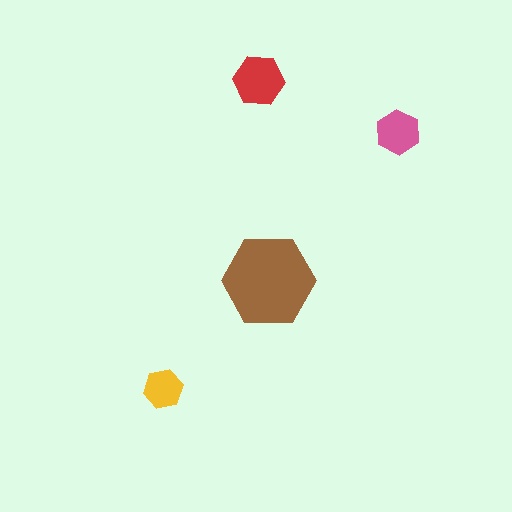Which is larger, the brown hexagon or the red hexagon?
The brown one.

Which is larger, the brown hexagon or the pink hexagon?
The brown one.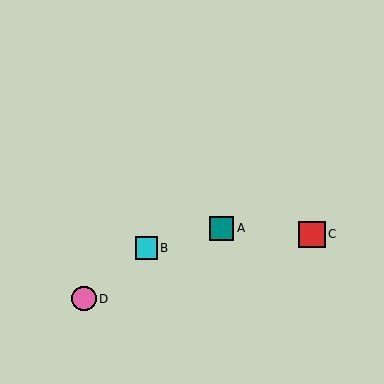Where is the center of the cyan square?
The center of the cyan square is at (146, 248).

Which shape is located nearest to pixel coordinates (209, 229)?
The teal square (labeled A) at (222, 228) is nearest to that location.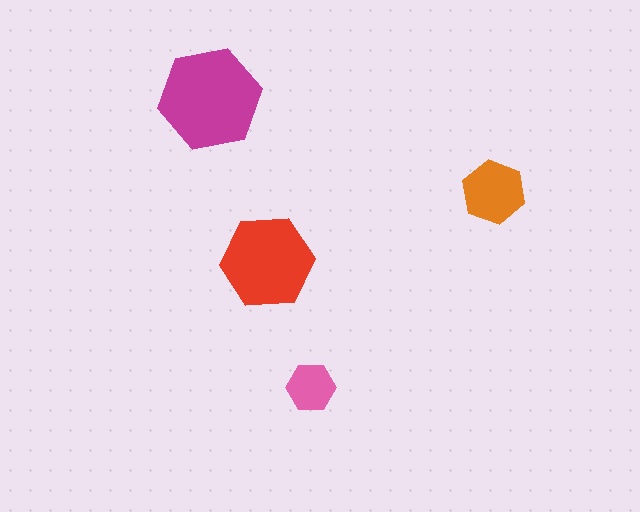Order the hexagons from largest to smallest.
the magenta one, the red one, the orange one, the pink one.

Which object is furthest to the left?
The magenta hexagon is leftmost.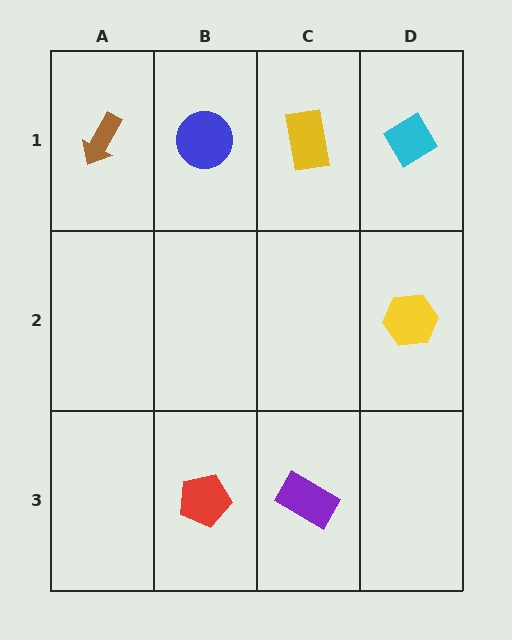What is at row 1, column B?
A blue circle.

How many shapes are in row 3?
2 shapes.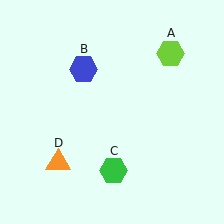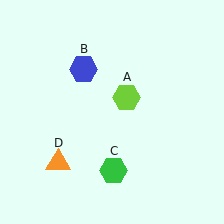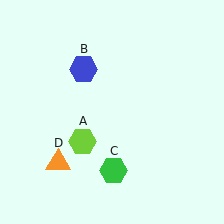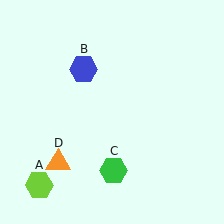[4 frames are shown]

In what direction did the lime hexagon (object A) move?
The lime hexagon (object A) moved down and to the left.